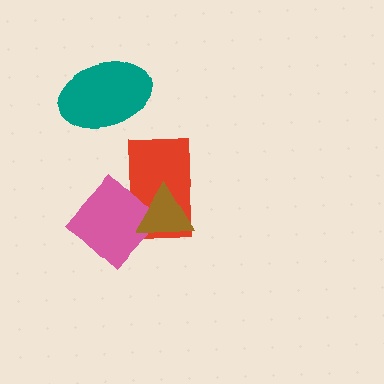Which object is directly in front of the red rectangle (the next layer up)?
The pink diamond is directly in front of the red rectangle.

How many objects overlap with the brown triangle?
2 objects overlap with the brown triangle.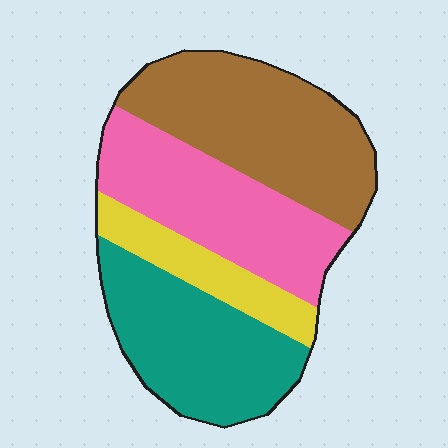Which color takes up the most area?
Brown, at roughly 30%.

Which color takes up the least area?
Yellow, at roughly 10%.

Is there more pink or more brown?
Brown.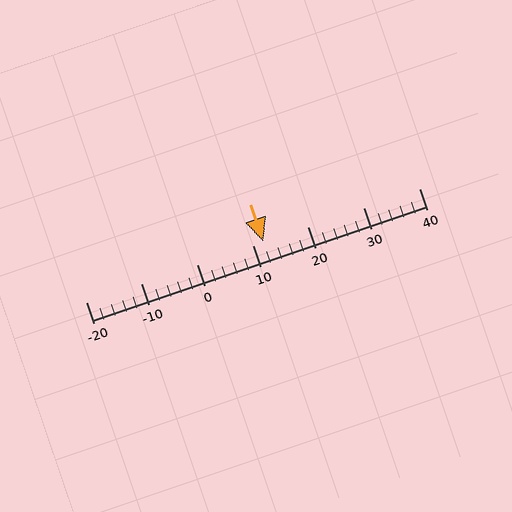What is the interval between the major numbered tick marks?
The major tick marks are spaced 10 units apart.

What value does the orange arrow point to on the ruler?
The orange arrow points to approximately 12.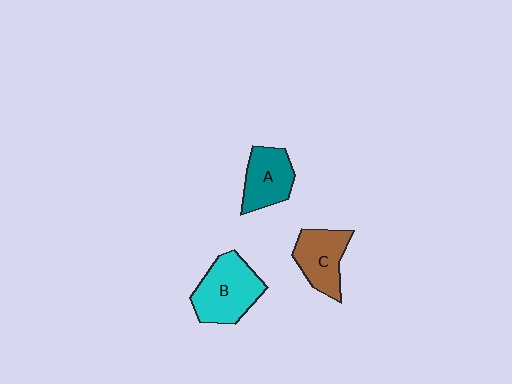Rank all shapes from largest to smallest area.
From largest to smallest: B (cyan), C (brown), A (teal).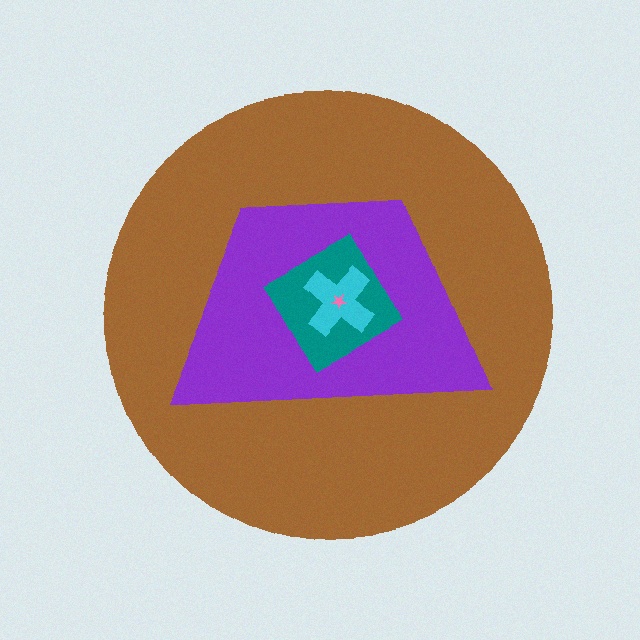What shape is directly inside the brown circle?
The purple trapezoid.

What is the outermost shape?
The brown circle.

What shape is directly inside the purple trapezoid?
The teal square.